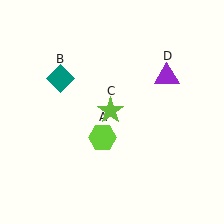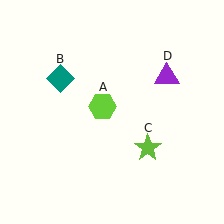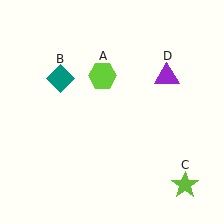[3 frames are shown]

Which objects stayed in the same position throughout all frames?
Teal diamond (object B) and purple triangle (object D) remained stationary.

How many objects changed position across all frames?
2 objects changed position: lime hexagon (object A), lime star (object C).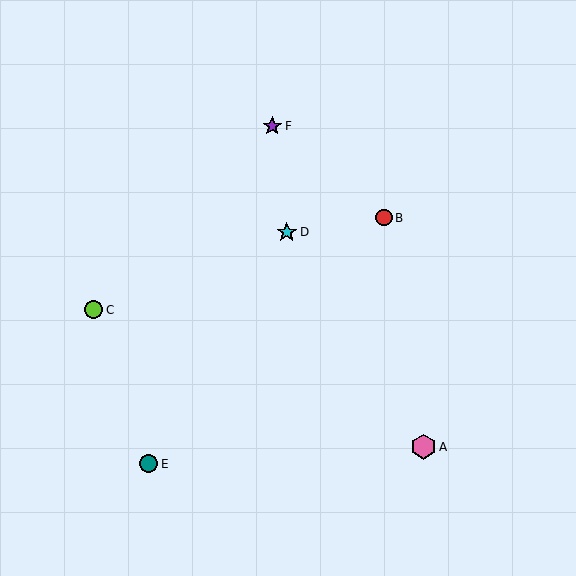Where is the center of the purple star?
The center of the purple star is at (272, 126).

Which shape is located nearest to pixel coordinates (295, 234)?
The cyan star (labeled D) at (287, 232) is nearest to that location.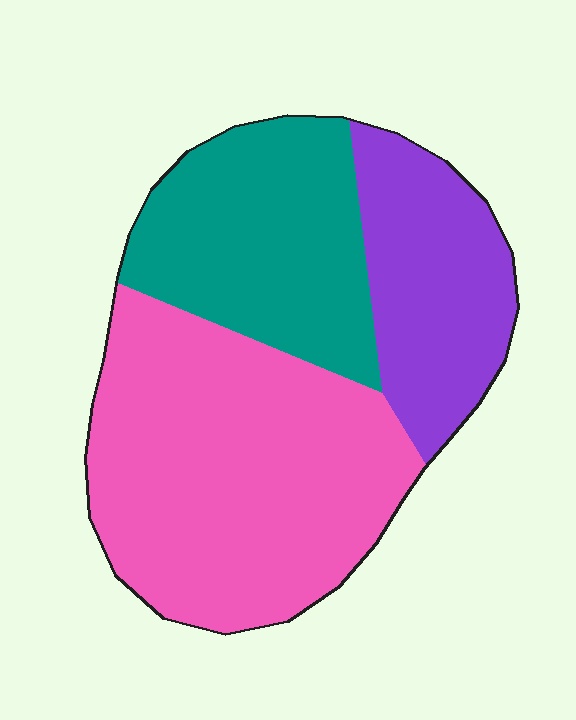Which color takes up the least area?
Purple, at roughly 20%.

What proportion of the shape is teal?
Teal covers around 30% of the shape.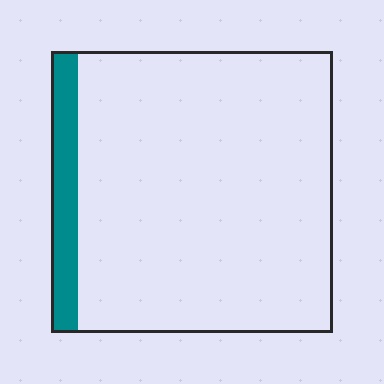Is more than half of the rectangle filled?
No.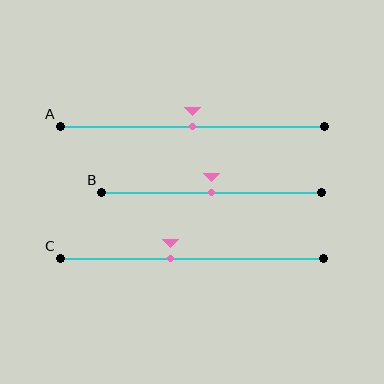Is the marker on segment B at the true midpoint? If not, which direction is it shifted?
Yes, the marker on segment B is at the true midpoint.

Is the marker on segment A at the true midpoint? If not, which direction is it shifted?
Yes, the marker on segment A is at the true midpoint.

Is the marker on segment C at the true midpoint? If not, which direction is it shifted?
No, the marker on segment C is shifted to the left by about 8% of the segment length.